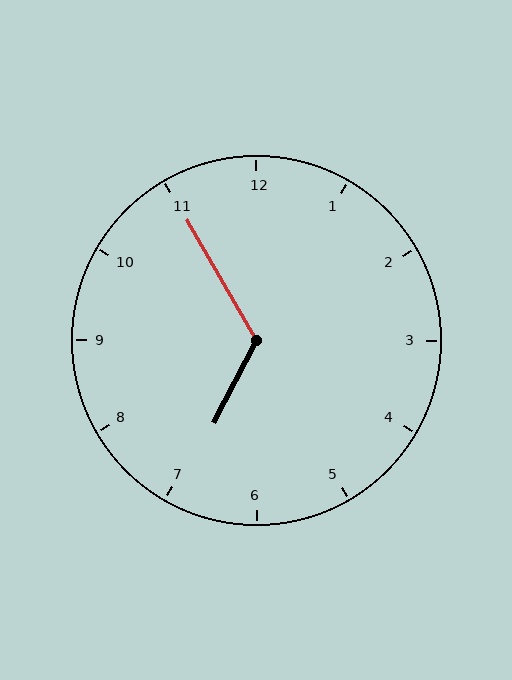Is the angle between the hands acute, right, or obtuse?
It is obtuse.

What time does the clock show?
6:55.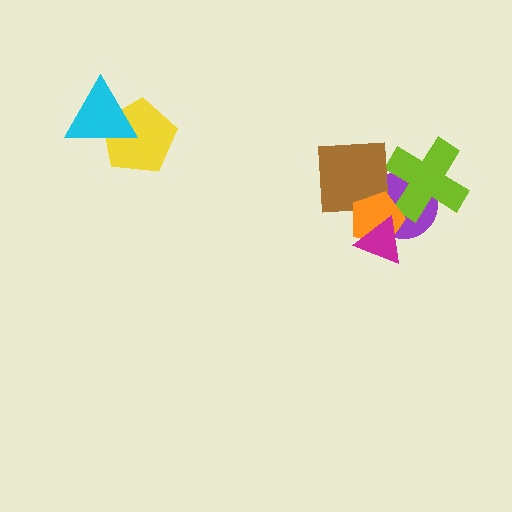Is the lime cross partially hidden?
Yes, it is partially covered by another shape.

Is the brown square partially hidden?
Yes, it is partially covered by another shape.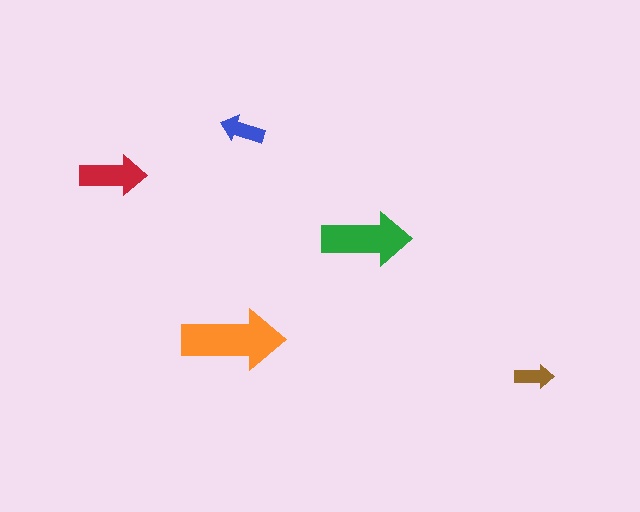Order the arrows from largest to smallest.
the orange one, the green one, the red one, the blue one, the brown one.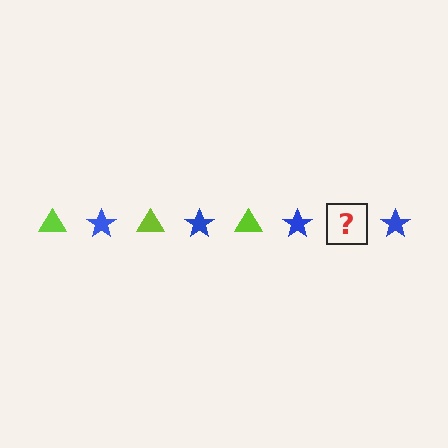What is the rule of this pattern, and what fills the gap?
The rule is that the pattern alternates between lime triangle and blue star. The gap should be filled with a lime triangle.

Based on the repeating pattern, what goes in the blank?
The blank should be a lime triangle.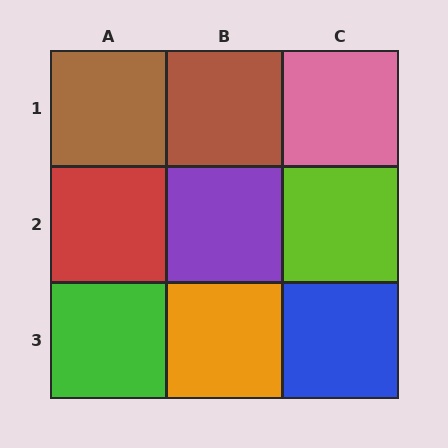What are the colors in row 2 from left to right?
Red, purple, lime.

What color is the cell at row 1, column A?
Brown.